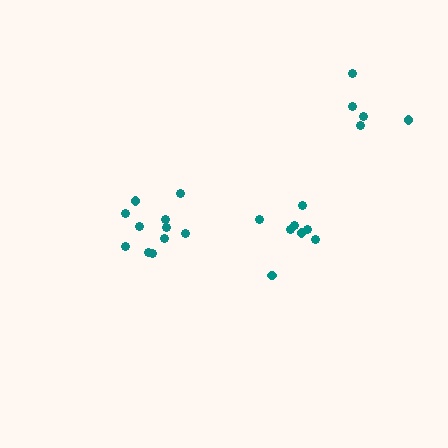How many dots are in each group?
Group 1: 8 dots, Group 2: 11 dots, Group 3: 5 dots (24 total).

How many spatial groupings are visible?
There are 3 spatial groupings.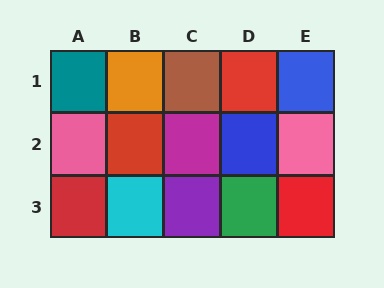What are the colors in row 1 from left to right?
Teal, orange, brown, red, blue.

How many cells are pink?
2 cells are pink.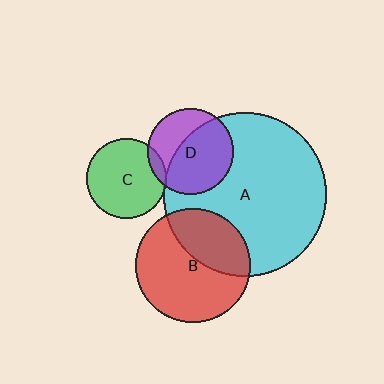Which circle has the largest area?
Circle A (cyan).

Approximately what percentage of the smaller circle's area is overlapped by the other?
Approximately 10%.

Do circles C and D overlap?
Yes.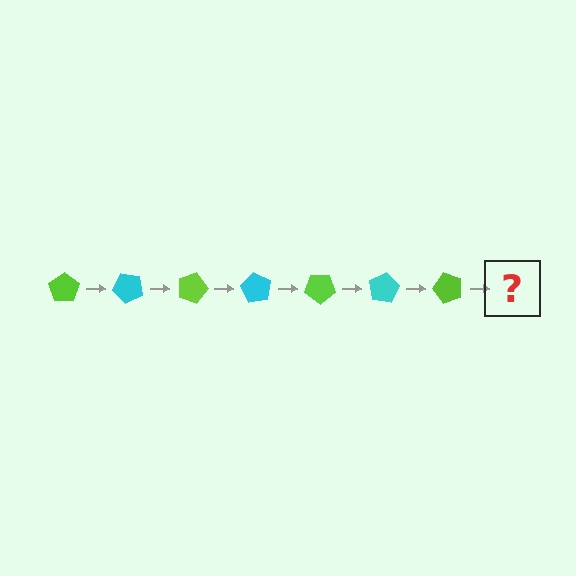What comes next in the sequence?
The next element should be a cyan pentagon, rotated 315 degrees from the start.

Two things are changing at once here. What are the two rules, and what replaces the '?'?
The two rules are that it rotates 45 degrees each step and the color cycles through lime and cyan. The '?' should be a cyan pentagon, rotated 315 degrees from the start.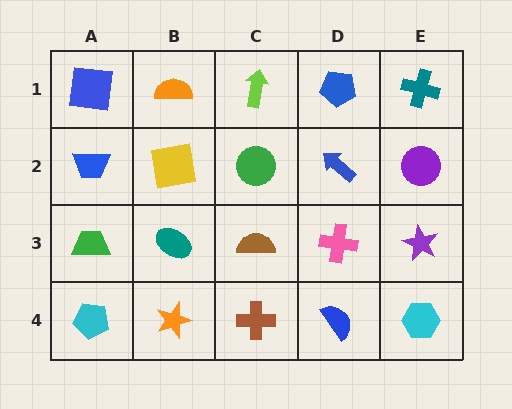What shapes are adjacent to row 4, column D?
A pink cross (row 3, column D), a brown cross (row 4, column C), a cyan hexagon (row 4, column E).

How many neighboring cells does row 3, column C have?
4.